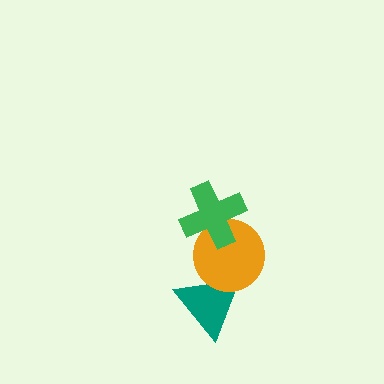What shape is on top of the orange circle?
The green cross is on top of the orange circle.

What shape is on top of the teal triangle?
The orange circle is on top of the teal triangle.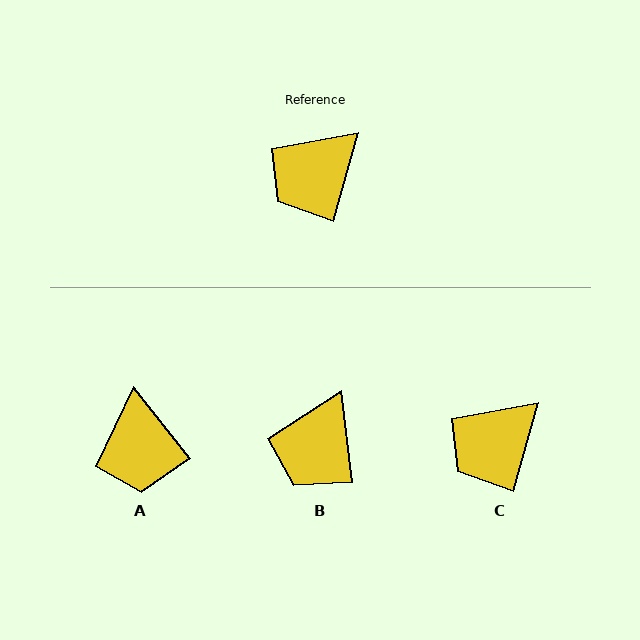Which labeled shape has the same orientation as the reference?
C.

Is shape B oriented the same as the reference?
No, it is off by about 23 degrees.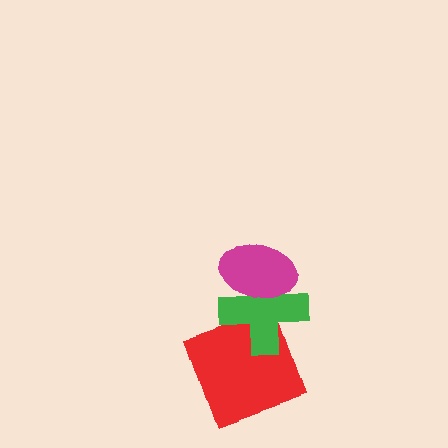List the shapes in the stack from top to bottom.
From top to bottom: the magenta ellipse, the green cross, the red square.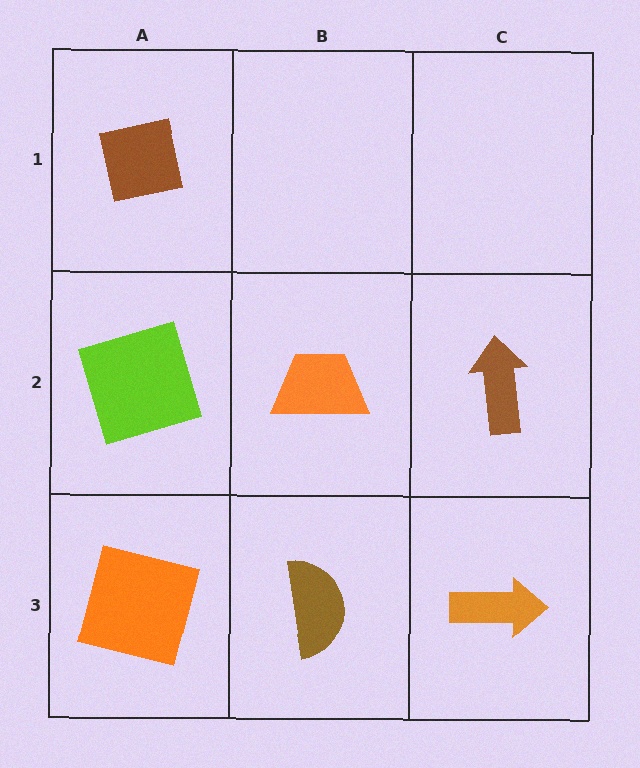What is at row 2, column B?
An orange trapezoid.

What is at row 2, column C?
A brown arrow.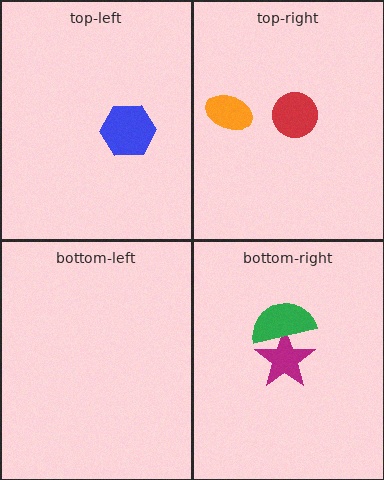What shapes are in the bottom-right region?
The magenta star, the green semicircle.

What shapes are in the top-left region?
The blue hexagon.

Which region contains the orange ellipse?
The top-right region.